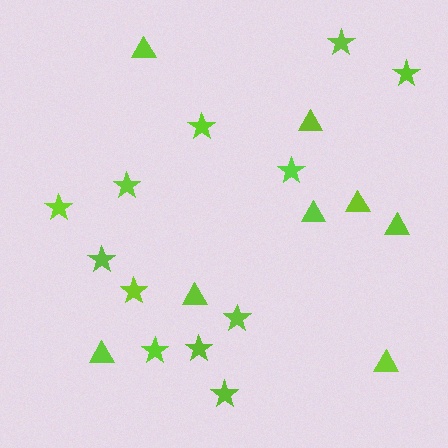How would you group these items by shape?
There are 2 groups: one group of triangles (8) and one group of stars (12).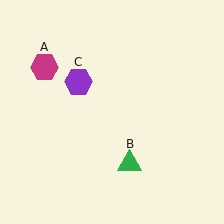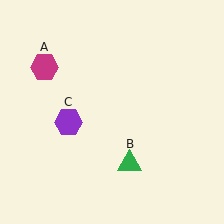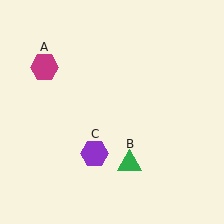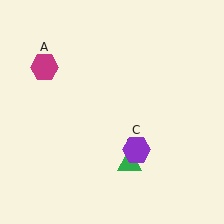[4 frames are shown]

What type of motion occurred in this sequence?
The purple hexagon (object C) rotated counterclockwise around the center of the scene.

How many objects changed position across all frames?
1 object changed position: purple hexagon (object C).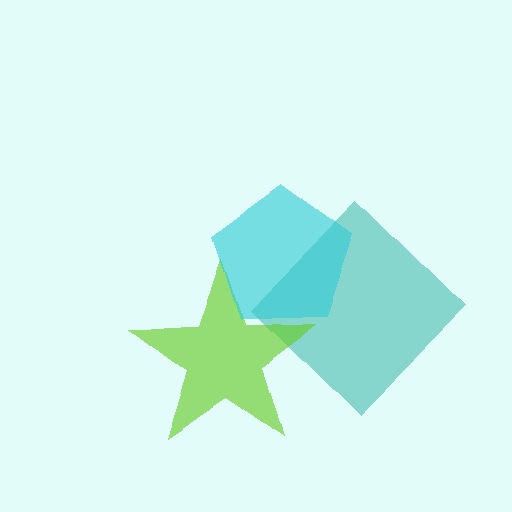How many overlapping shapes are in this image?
There are 3 overlapping shapes in the image.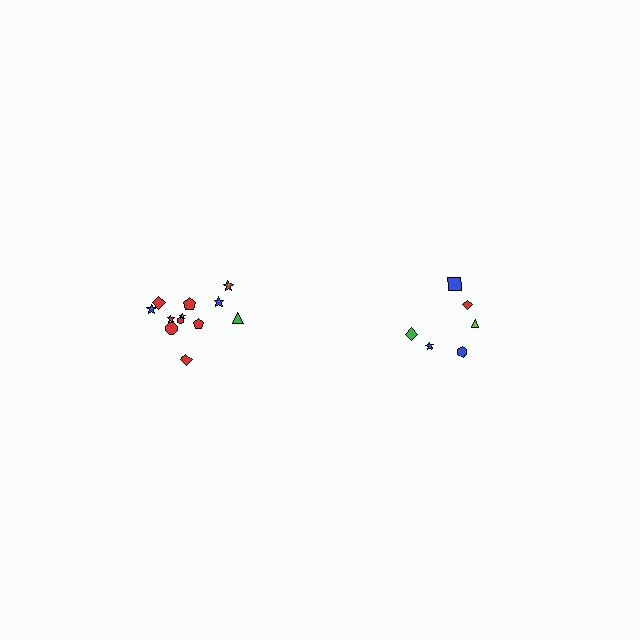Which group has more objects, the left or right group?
The left group.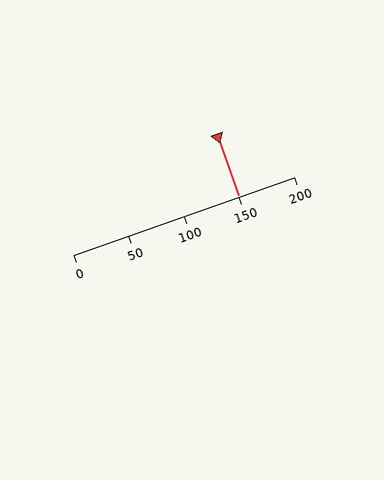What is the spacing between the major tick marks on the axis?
The major ticks are spaced 50 apart.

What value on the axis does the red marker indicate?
The marker indicates approximately 150.